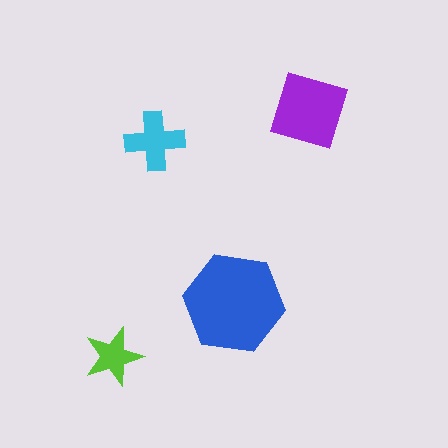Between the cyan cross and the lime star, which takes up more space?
The cyan cross.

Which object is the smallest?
The lime star.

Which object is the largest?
The blue hexagon.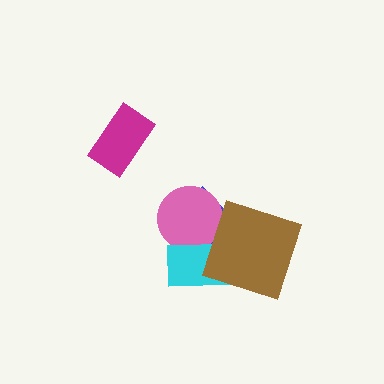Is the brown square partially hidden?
No, no other shape covers it.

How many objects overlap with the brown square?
2 objects overlap with the brown square.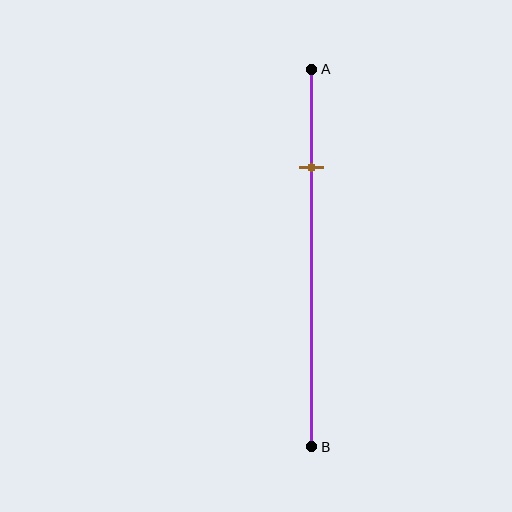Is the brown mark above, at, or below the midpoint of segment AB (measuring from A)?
The brown mark is above the midpoint of segment AB.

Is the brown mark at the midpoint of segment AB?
No, the mark is at about 25% from A, not at the 50% midpoint.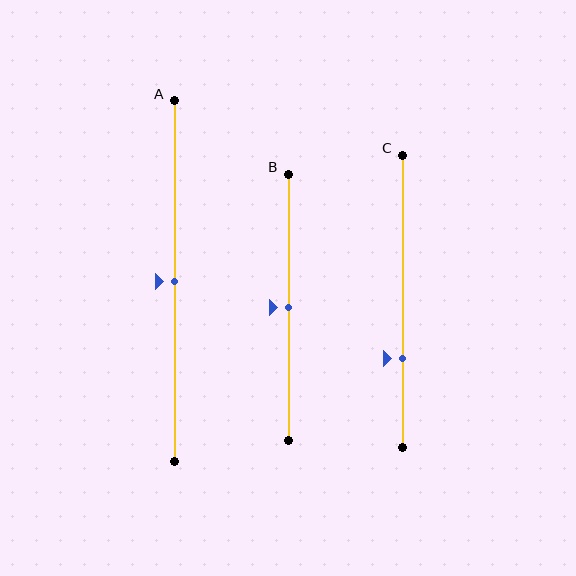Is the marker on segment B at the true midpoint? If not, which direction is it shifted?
Yes, the marker on segment B is at the true midpoint.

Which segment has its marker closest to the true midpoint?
Segment A has its marker closest to the true midpoint.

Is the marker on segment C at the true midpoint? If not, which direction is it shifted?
No, the marker on segment C is shifted downward by about 20% of the segment length.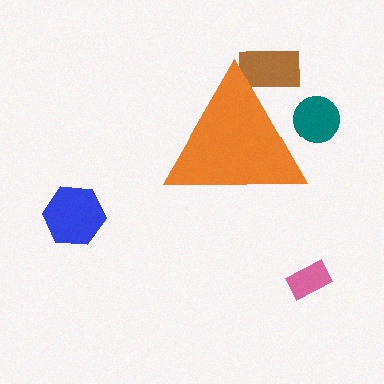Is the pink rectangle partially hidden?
No, the pink rectangle is fully visible.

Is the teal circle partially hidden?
Yes, the teal circle is partially hidden behind the orange triangle.